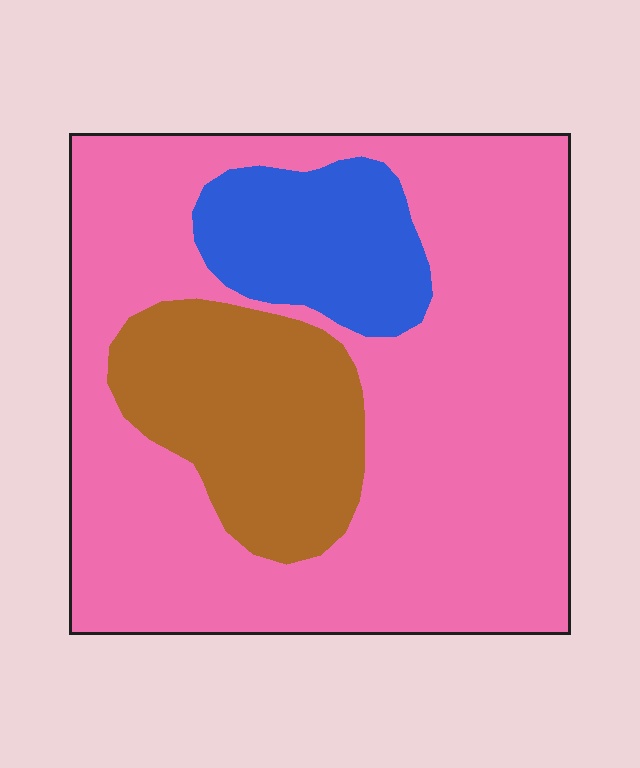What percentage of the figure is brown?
Brown covers 19% of the figure.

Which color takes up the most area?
Pink, at roughly 70%.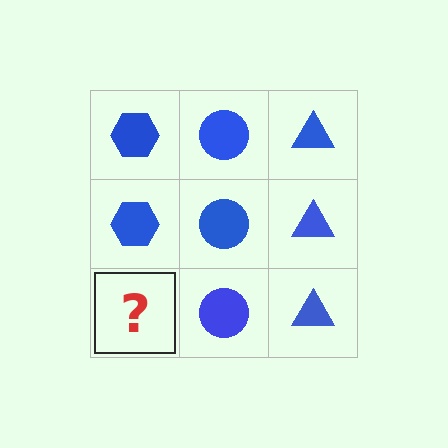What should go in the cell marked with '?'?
The missing cell should contain a blue hexagon.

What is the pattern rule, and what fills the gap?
The rule is that each column has a consistent shape. The gap should be filled with a blue hexagon.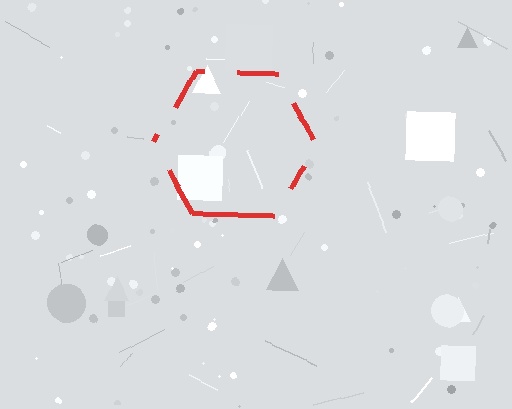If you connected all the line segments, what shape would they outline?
They would outline a hexagon.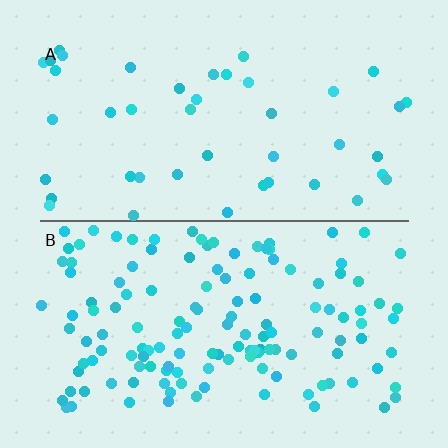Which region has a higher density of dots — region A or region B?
B (the bottom).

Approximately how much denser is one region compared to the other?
Approximately 3.1× — region B over region A.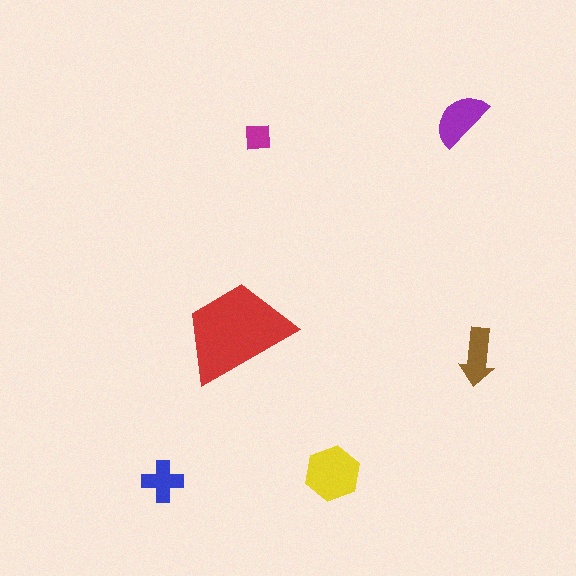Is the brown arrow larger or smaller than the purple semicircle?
Smaller.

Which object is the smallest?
The magenta square.